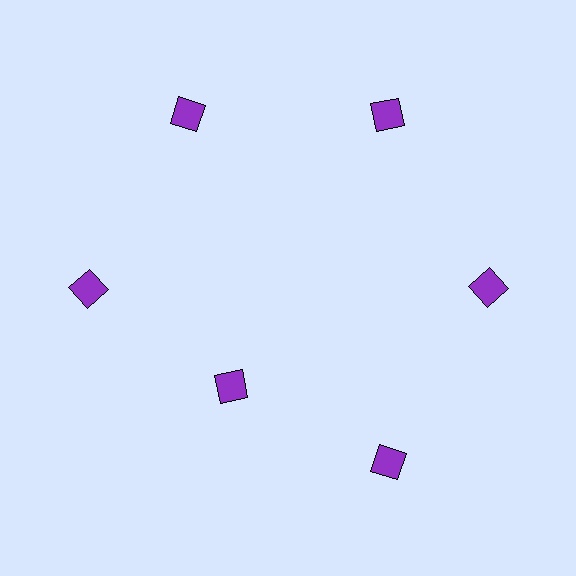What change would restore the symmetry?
The symmetry would be restored by moving it outward, back onto the ring so that all 6 diamonds sit at equal angles and equal distance from the center.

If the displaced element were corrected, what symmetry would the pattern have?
It would have 6-fold rotational symmetry — the pattern would map onto itself every 60 degrees.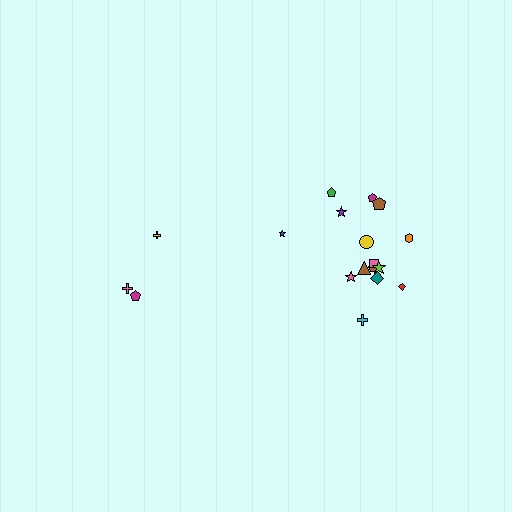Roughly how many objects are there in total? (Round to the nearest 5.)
Roughly 20 objects in total.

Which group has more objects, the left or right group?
The right group.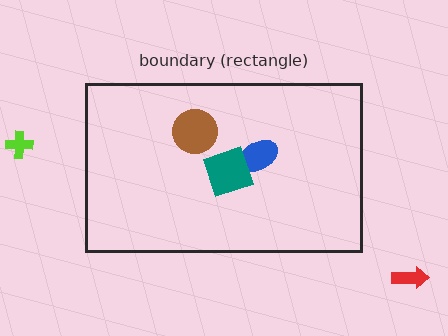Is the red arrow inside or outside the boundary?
Outside.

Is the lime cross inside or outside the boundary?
Outside.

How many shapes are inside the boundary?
3 inside, 2 outside.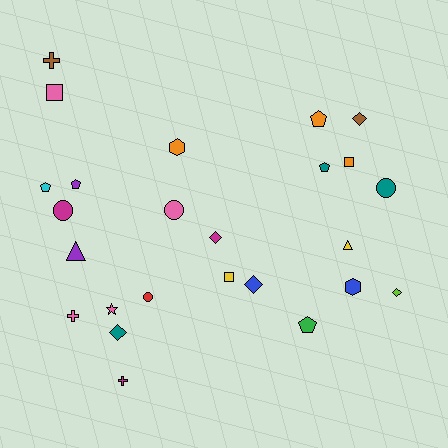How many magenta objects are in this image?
There are 3 magenta objects.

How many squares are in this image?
There are 3 squares.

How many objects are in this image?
There are 25 objects.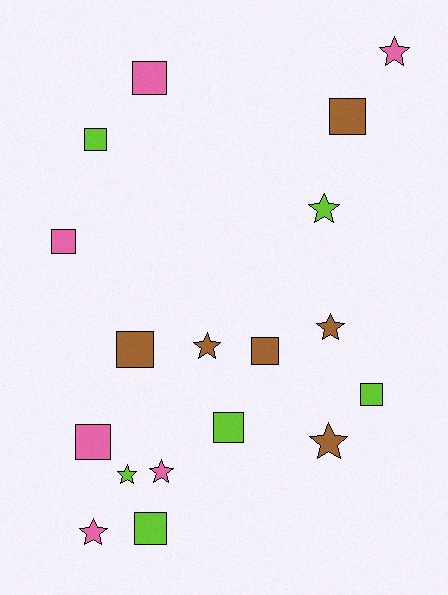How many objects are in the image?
There are 18 objects.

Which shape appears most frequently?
Square, with 10 objects.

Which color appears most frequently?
Brown, with 6 objects.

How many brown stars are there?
There are 3 brown stars.